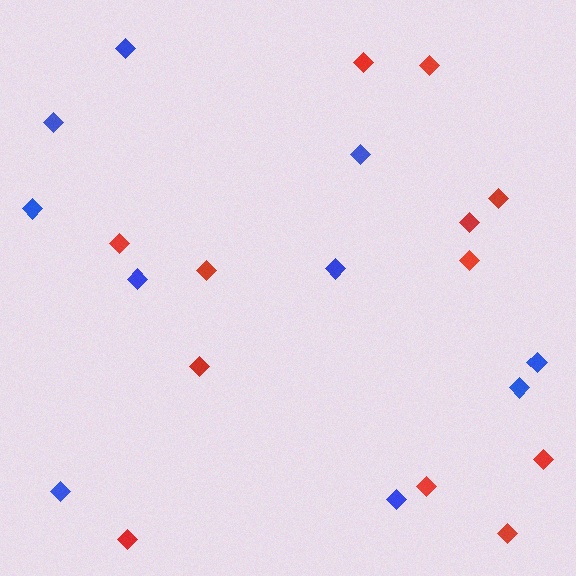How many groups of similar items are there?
There are 2 groups: one group of red diamonds (12) and one group of blue diamonds (10).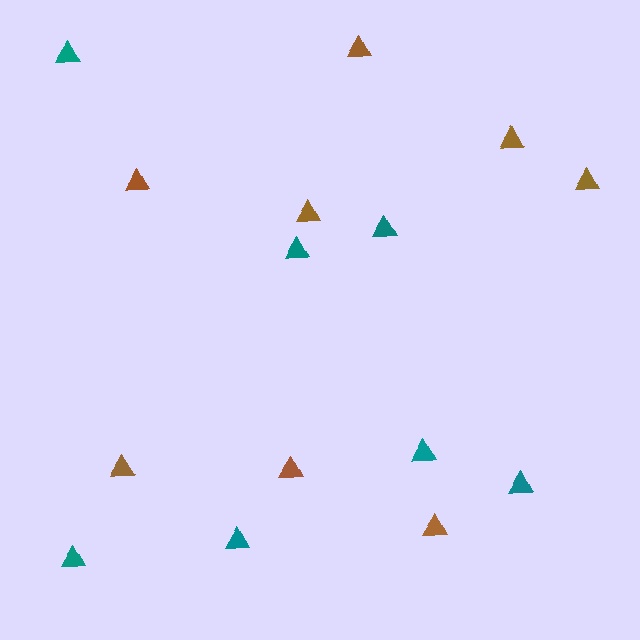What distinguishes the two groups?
There are 2 groups: one group of teal triangles (7) and one group of brown triangles (8).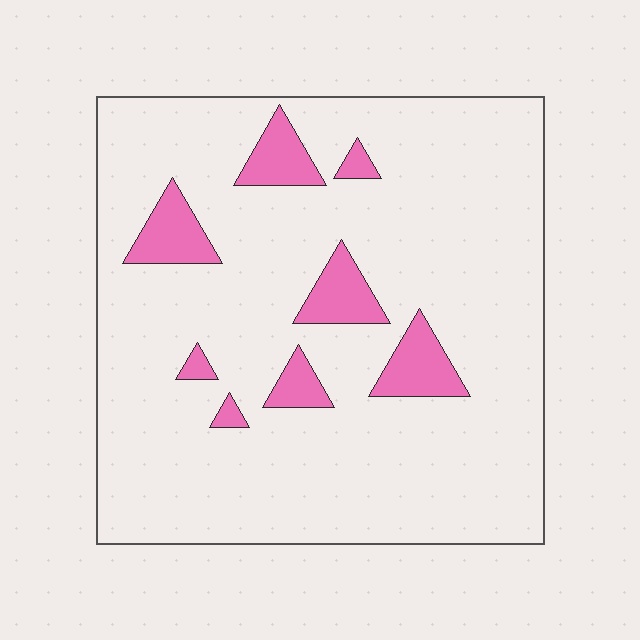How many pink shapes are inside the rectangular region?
8.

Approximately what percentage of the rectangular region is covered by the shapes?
Approximately 10%.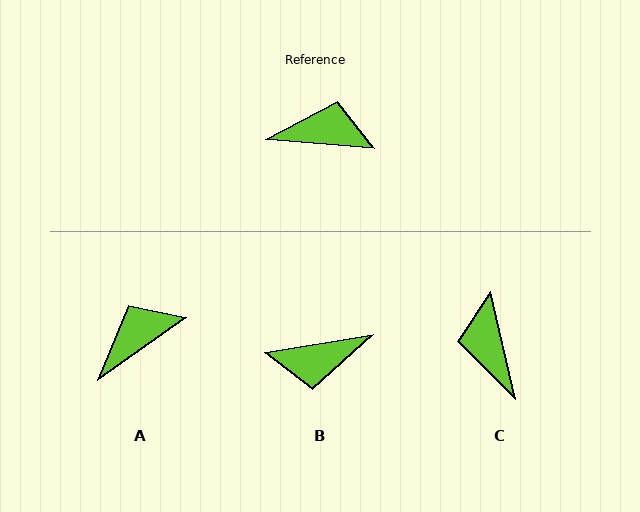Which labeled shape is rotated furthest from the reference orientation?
B, about 166 degrees away.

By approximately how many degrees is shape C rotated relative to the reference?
Approximately 107 degrees counter-clockwise.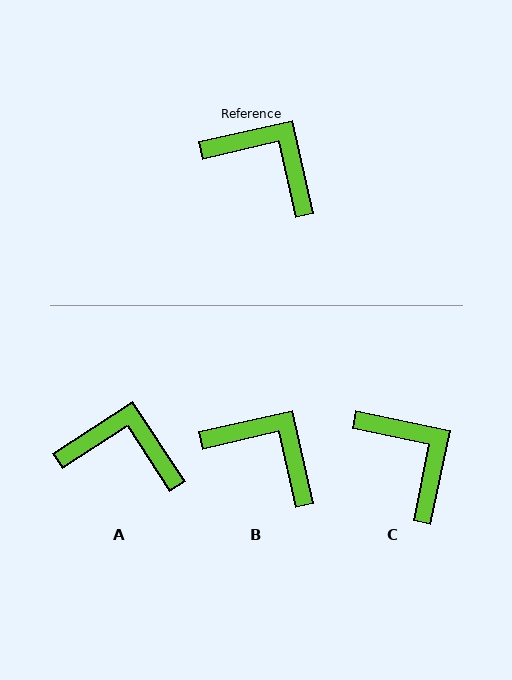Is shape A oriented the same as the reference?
No, it is off by about 20 degrees.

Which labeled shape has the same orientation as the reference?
B.